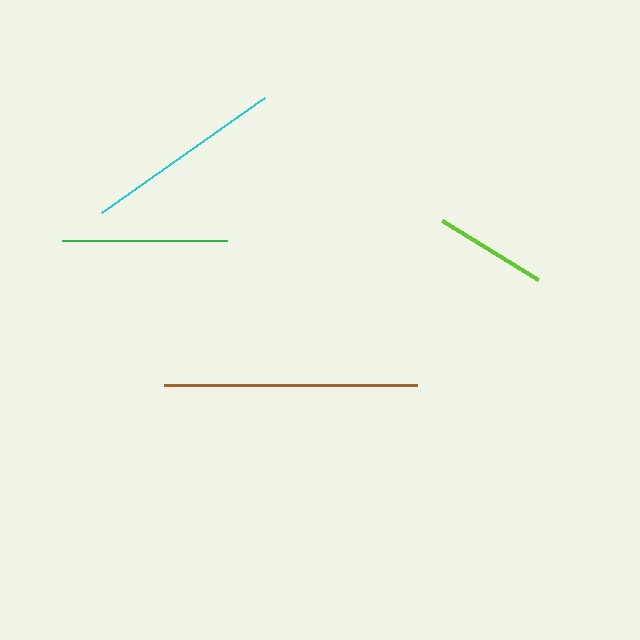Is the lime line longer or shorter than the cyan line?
The cyan line is longer than the lime line.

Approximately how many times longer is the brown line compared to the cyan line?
The brown line is approximately 1.3 times the length of the cyan line.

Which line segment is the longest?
The brown line is the longest at approximately 253 pixels.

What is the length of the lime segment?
The lime segment is approximately 112 pixels long.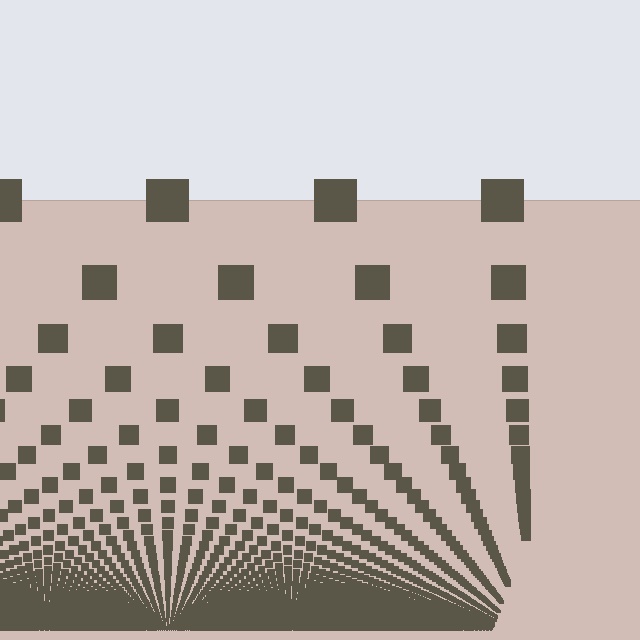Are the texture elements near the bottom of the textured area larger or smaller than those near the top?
Smaller. The gradient is inverted — elements near the bottom are smaller and denser.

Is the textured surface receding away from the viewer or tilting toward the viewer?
The surface appears to tilt toward the viewer. Texture elements get larger and sparser toward the top.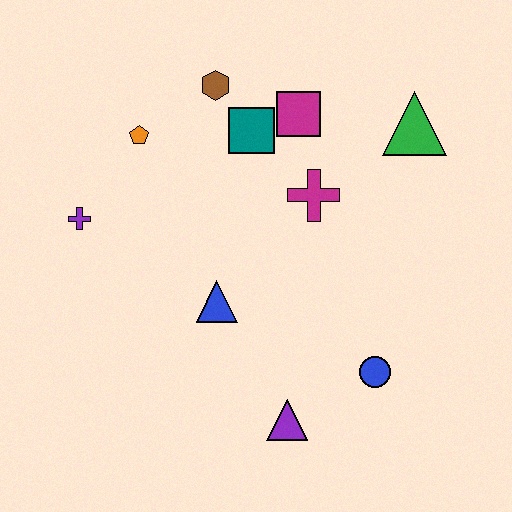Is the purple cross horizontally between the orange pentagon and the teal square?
No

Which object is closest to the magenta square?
The teal square is closest to the magenta square.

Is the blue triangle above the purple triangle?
Yes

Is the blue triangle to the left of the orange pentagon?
No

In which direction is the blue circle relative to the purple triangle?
The blue circle is to the right of the purple triangle.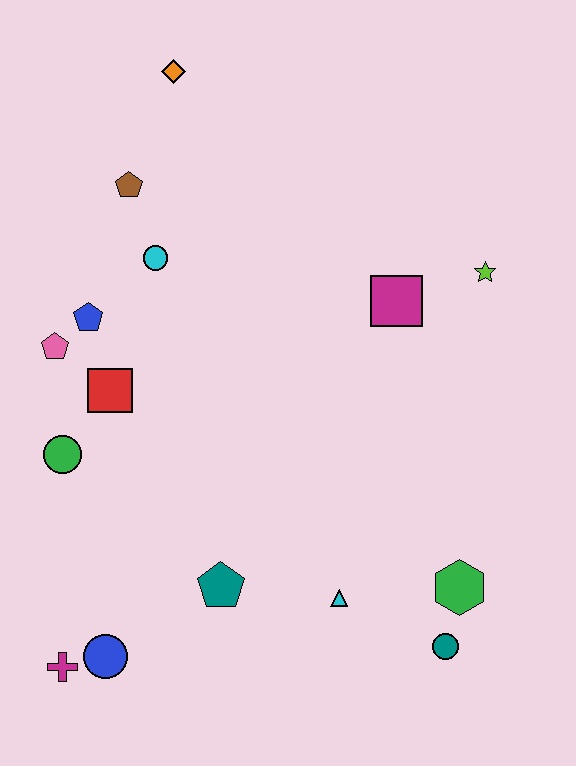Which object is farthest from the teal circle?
The orange diamond is farthest from the teal circle.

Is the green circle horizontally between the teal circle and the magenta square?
No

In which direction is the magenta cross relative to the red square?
The magenta cross is below the red square.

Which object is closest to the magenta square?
The lime star is closest to the magenta square.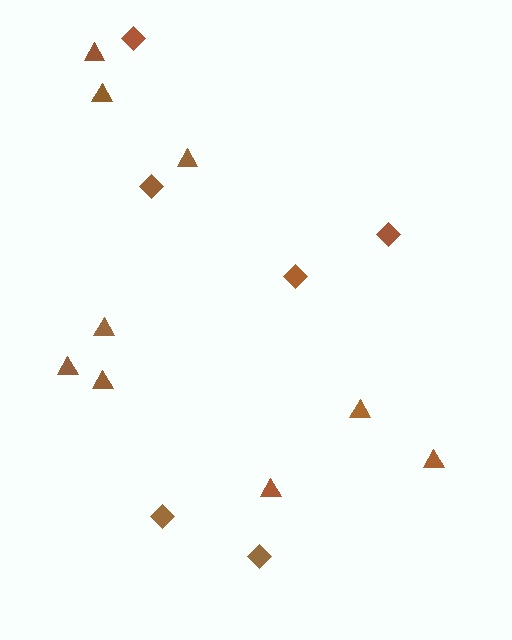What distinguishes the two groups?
There are 2 groups: one group of triangles (9) and one group of diamonds (6).